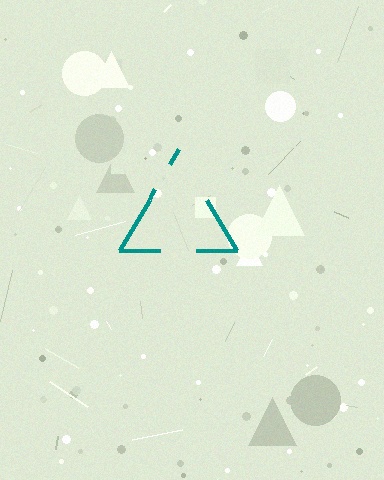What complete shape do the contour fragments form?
The contour fragments form a triangle.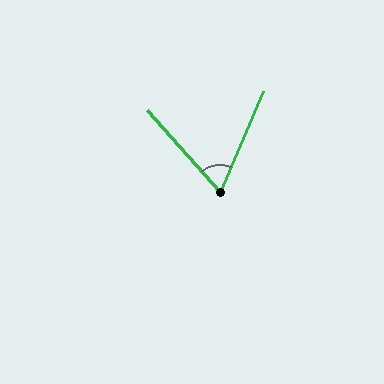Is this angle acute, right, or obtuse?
It is acute.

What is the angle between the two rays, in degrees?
Approximately 65 degrees.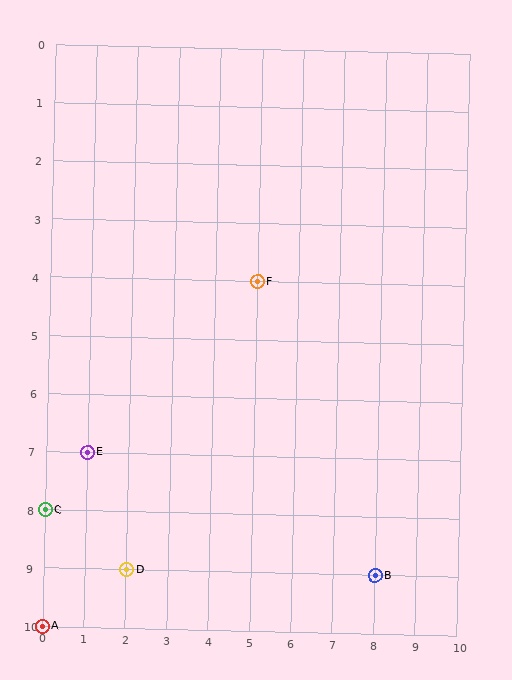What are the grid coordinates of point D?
Point D is at grid coordinates (2, 9).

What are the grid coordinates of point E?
Point E is at grid coordinates (1, 7).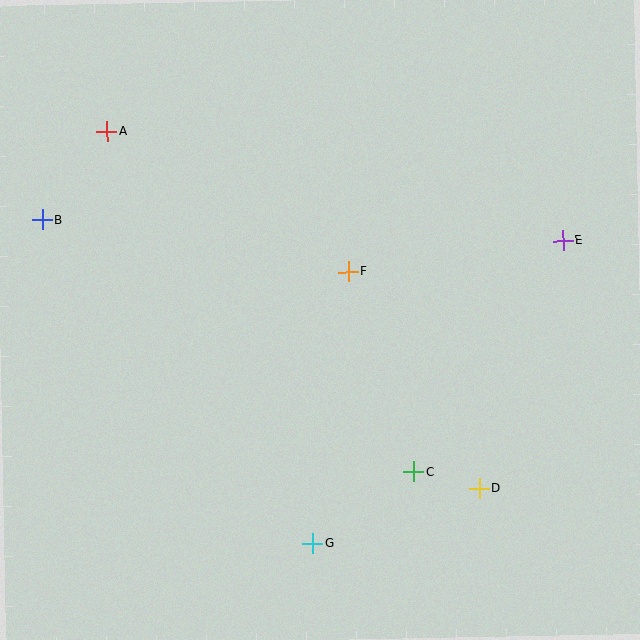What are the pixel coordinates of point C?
Point C is at (413, 472).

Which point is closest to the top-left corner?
Point A is closest to the top-left corner.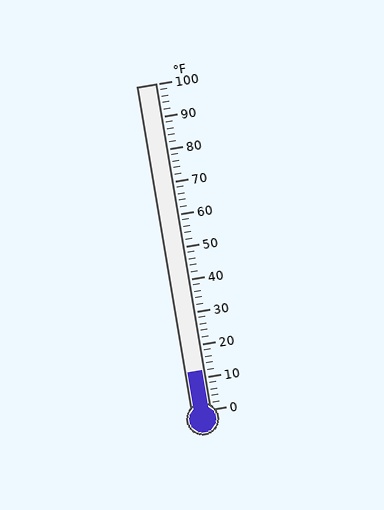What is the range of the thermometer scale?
The thermometer scale ranges from 0°F to 100°F.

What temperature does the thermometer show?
The thermometer shows approximately 12°F.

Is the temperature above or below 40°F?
The temperature is below 40°F.